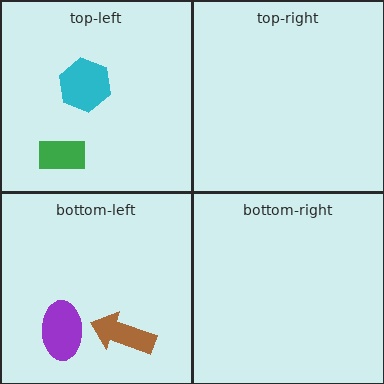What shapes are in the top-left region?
The cyan hexagon, the green rectangle.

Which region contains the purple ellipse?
The bottom-left region.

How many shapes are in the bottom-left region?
2.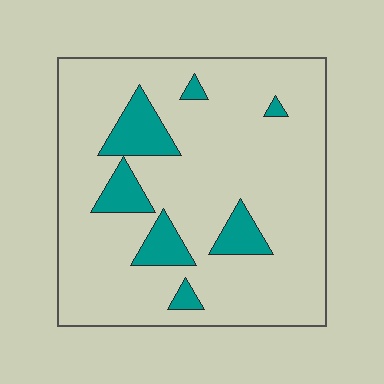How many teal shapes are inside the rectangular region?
7.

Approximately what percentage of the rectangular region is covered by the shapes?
Approximately 15%.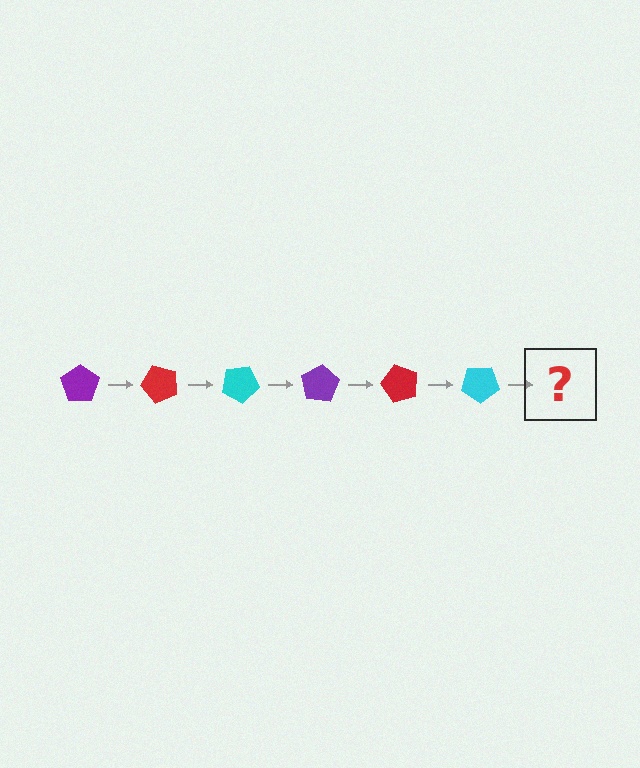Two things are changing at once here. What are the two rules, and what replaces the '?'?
The two rules are that it rotates 50 degrees each step and the color cycles through purple, red, and cyan. The '?' should be a purple pentagon, rotated 300 degrees from the start.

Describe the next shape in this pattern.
It should be a purple pentagon, rotated 300 degrees from the start.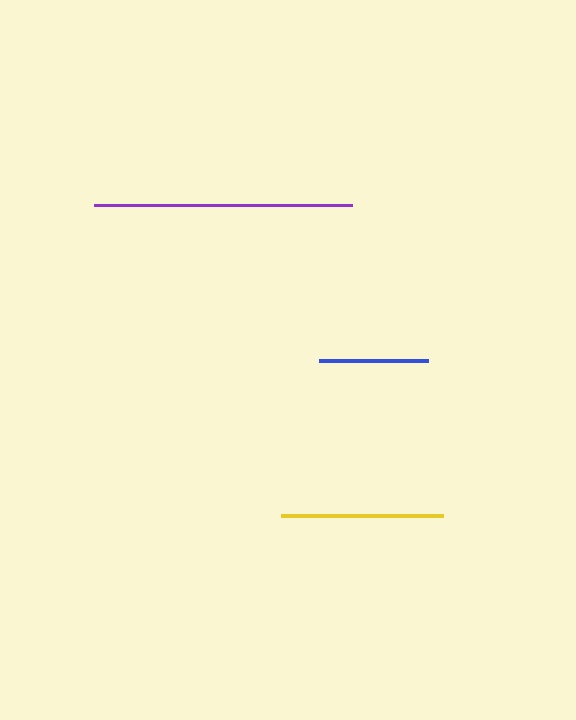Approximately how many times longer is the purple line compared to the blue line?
The purple line is approximately 2.4 times the length of the blue line.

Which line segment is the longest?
The purple line is the longest at approximately 258 pixels.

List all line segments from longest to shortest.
From longest to shortest: purple, yellow, blue.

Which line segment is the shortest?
The blue line is the shortest at approximately 108 pixels.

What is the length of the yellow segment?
The yellow segment is approximately 162 pixels long.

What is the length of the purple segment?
The purple segment is approximately 258 pixels long.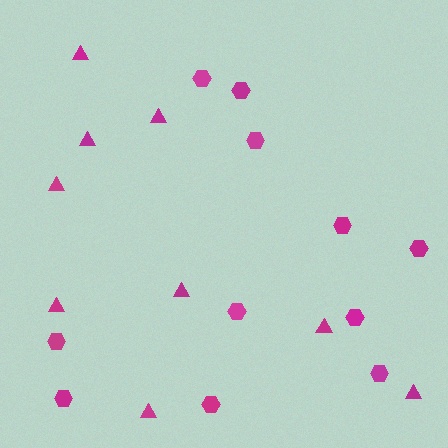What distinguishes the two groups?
There are 2 groups: one group of triangles (9) and one group of hexagons (11).